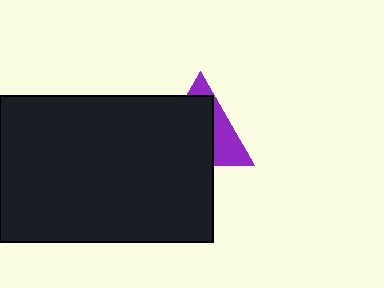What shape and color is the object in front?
The object in front is a black rectangle.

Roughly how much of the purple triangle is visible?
A small part of it is visible (roughly 36%).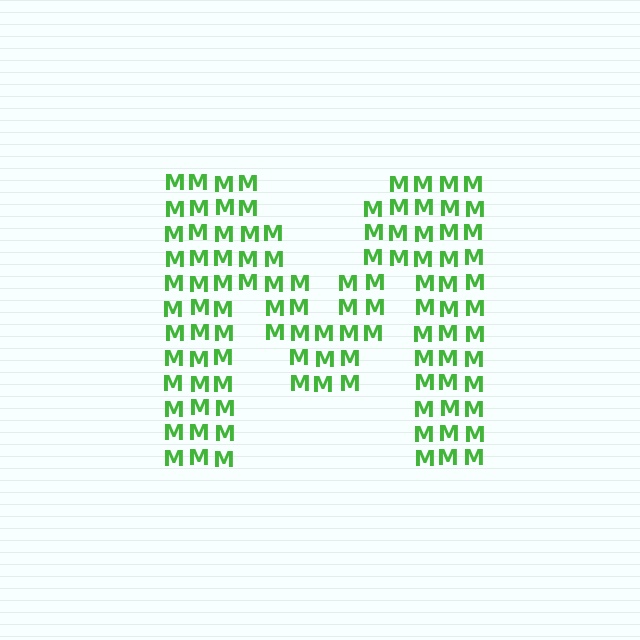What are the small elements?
The small elements are letter M's.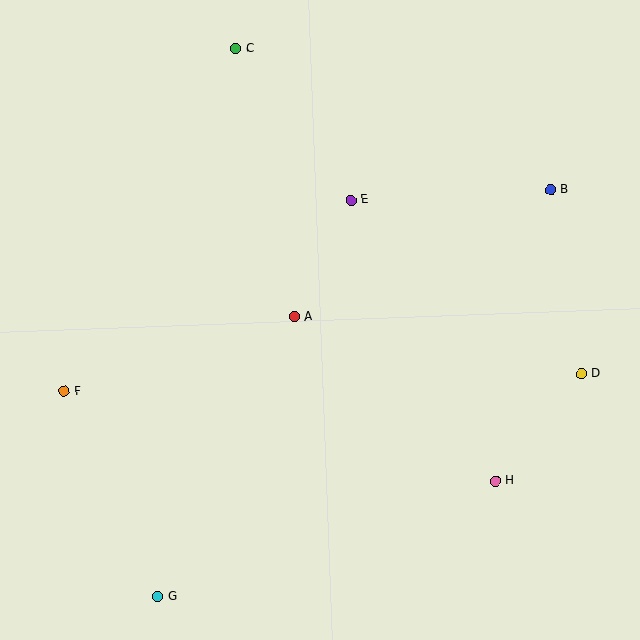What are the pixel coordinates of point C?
Point C is at (236, 49).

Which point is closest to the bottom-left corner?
Point G is closest to the bottom-left corner.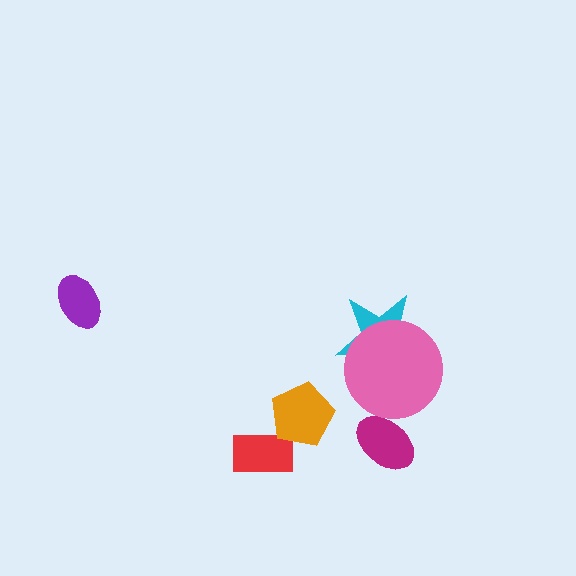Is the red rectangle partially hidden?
Yes, it is partially covered by another shape.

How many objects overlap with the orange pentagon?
1 object overlaps with the orange pentagon.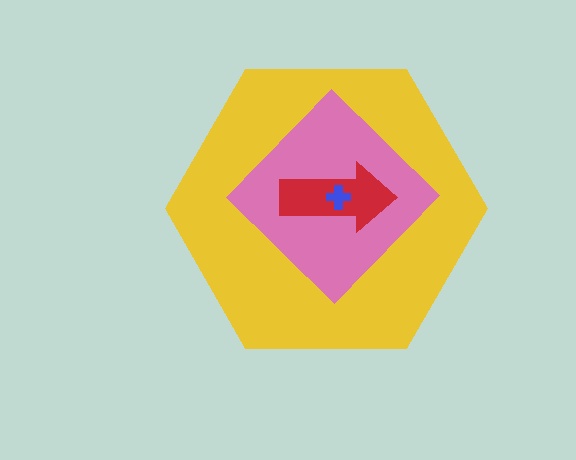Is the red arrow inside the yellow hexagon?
Yes.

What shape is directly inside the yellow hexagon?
The pink diamond.